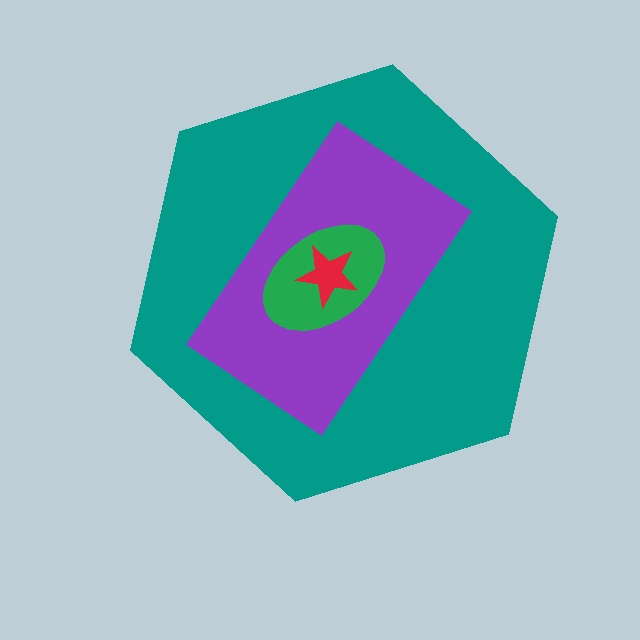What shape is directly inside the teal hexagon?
The purple rectangle.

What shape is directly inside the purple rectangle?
The green ellipse.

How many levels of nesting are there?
4.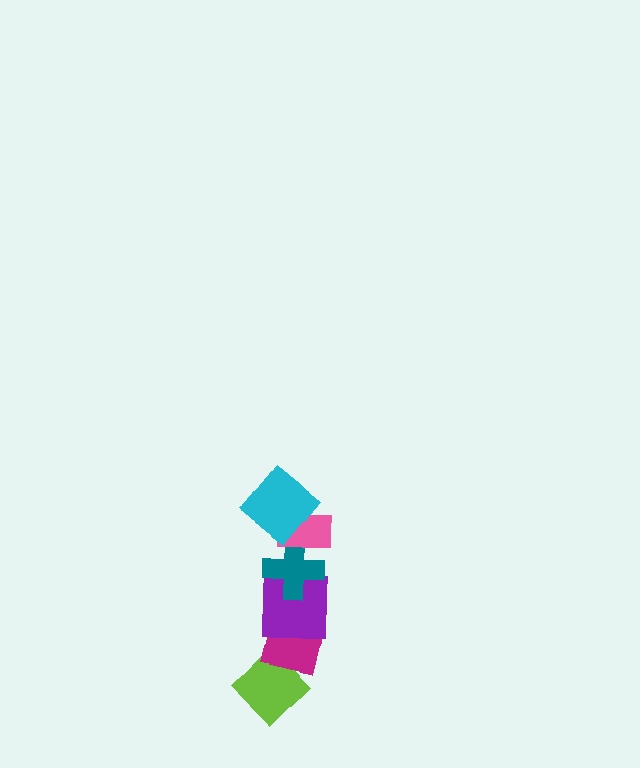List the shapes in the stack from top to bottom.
From top to bottom: the cyan diamond, the pink rectangle, the teal cross, the purple square, the magenta square, the lime diamond.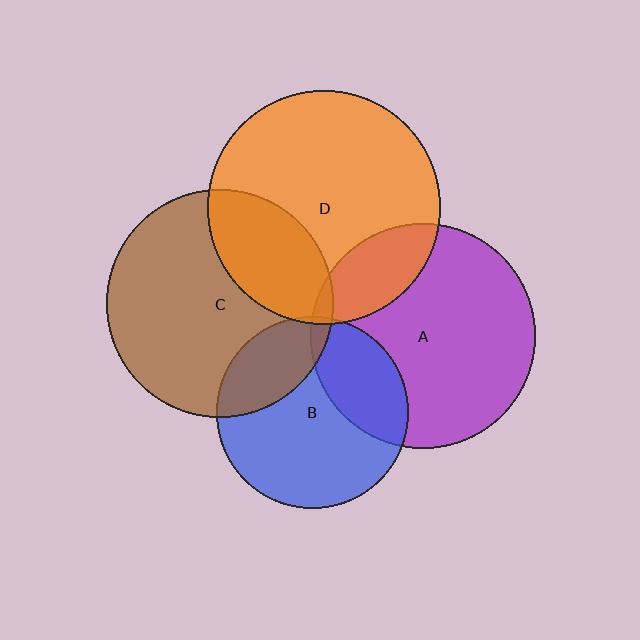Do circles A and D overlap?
Yes.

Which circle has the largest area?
Circle D (orange).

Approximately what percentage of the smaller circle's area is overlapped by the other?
Approximately 20%.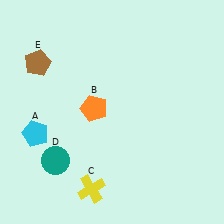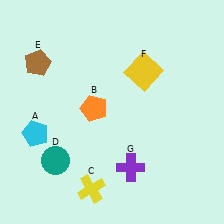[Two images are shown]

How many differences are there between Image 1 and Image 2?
There are 2 differences between the two images.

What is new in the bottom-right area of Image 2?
A purple cross (G) was added in the bottom-right area of Image 2.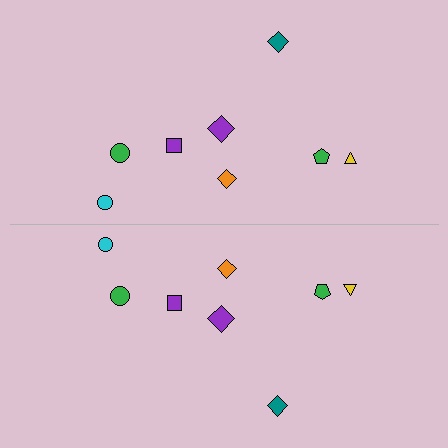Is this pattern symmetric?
Yes, this pattern has bilateral (reflection) symmetry.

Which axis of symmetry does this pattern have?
The pattern has a horizontal axis of symmetry running through the center of the image.